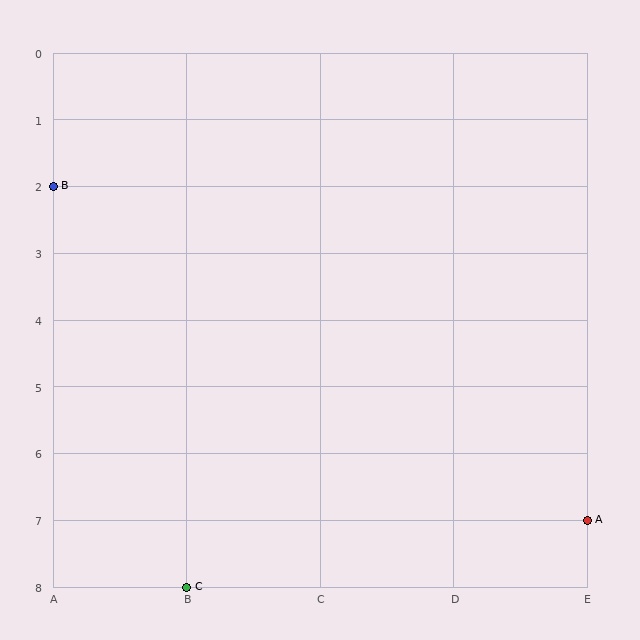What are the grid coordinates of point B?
Point B is at grid coordinates (A, 2).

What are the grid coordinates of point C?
Point C is at grid coordinates (B, 8).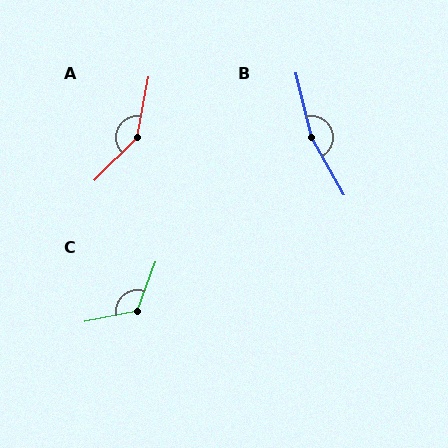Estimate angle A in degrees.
Approximately 147 degrees.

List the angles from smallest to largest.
C (122°), A (147°), B (164°).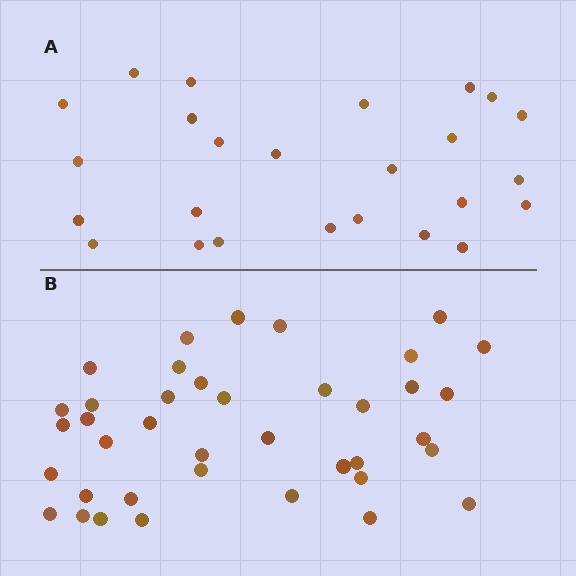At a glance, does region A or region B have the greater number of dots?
Region B (the bottom region) has more dots.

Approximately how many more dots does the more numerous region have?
Region B has approximately 15 more dots than region A.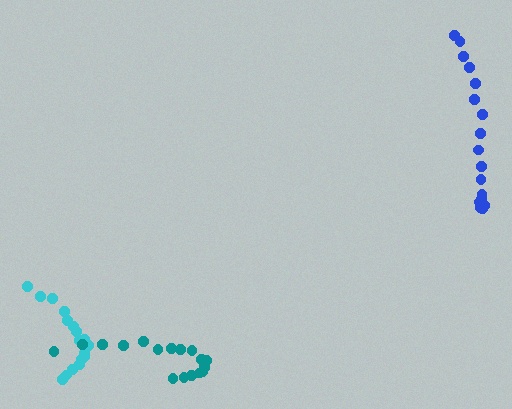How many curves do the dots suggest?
There are 3 distinct paths.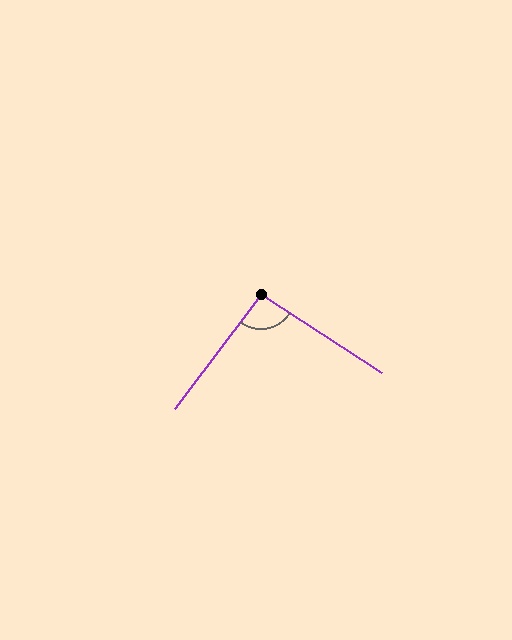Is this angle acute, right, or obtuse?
It is approximately a right angle.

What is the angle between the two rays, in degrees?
Approximately 94 degrees.